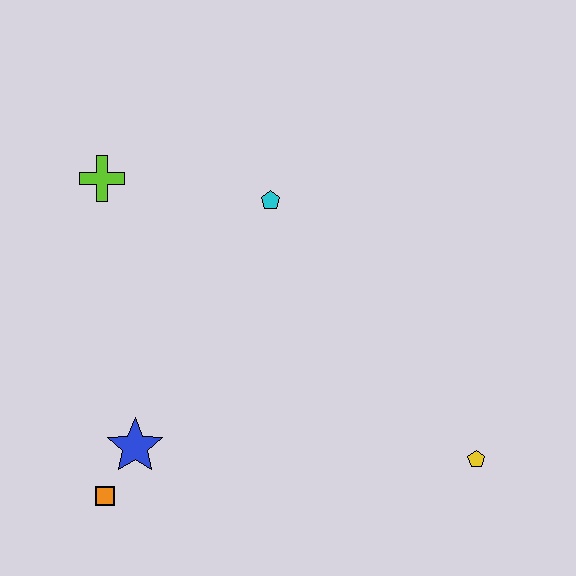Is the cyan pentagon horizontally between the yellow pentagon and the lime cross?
Yes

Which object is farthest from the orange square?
The yellow pentagon is farthest from the orange square.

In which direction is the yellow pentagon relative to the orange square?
The yellow pentagon is to the right of the orange square.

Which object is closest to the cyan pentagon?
The lime cross is closest to the cyan pentagon.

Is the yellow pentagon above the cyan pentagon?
No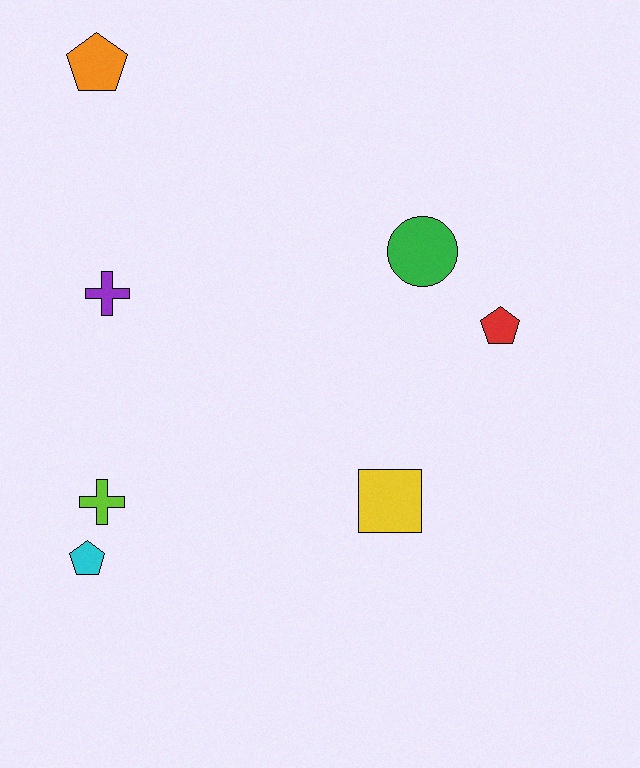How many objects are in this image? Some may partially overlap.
There are 7 objects.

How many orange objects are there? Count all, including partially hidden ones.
There is 1 orange object.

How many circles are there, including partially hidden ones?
There is 1 circle.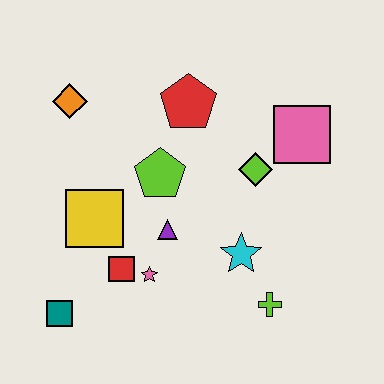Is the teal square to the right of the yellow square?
No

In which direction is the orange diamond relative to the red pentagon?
The orange diamond is to the left of the red pentagon.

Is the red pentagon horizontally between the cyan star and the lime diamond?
No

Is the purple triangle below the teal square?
No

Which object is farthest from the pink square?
The teal square is farthest from the pink square.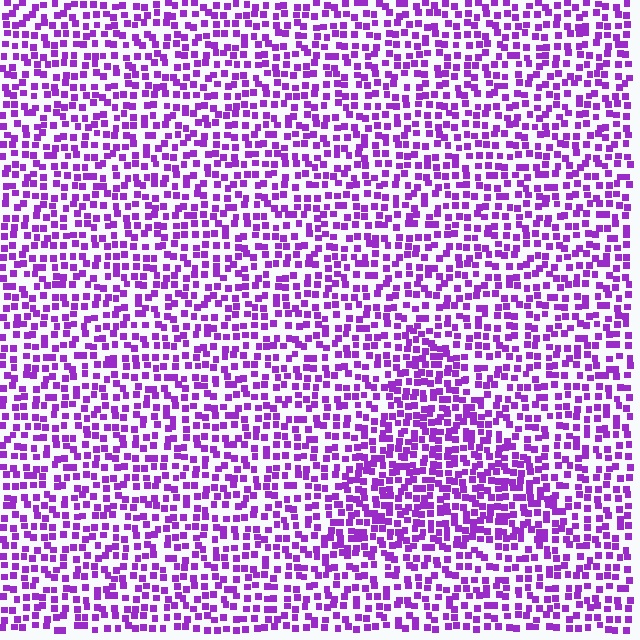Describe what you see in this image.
The image contains small purple elements arranged at two different densities. A triangle-shaped region is visible where the elements are more densely packed than the surrounding area.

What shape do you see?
I see a triangle.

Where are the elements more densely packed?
The elements are more densely packed inside the triangle boundary.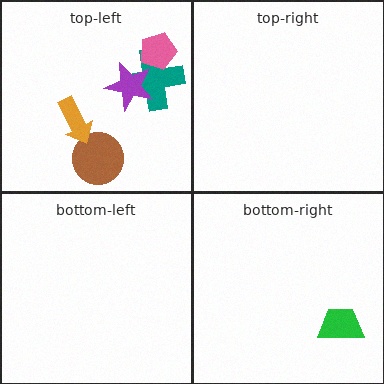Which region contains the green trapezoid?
The bottom-right region.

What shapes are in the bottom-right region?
The green trapezoid.